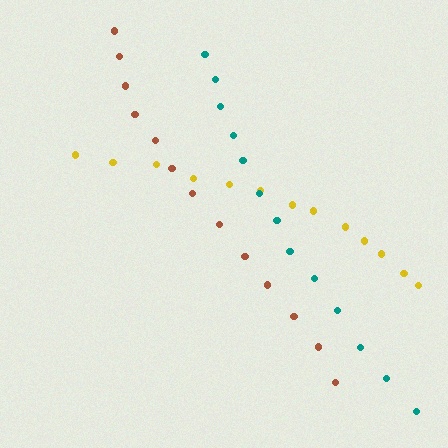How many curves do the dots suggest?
There are 3 distinct paths.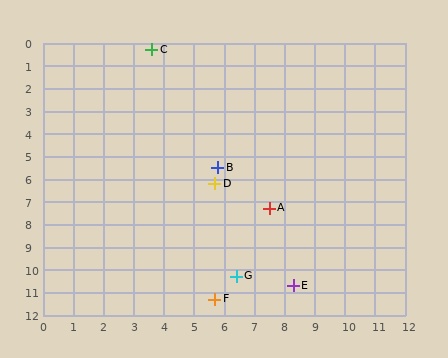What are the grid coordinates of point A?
Point A is at approximately (7.5, 7.3).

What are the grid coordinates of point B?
Point B is at approximately (5.8, 5.5).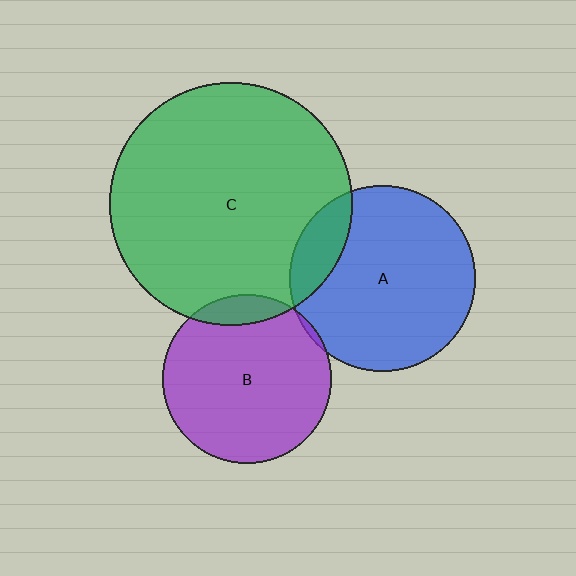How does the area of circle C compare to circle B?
Approximately 2.1 times.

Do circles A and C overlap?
Yes.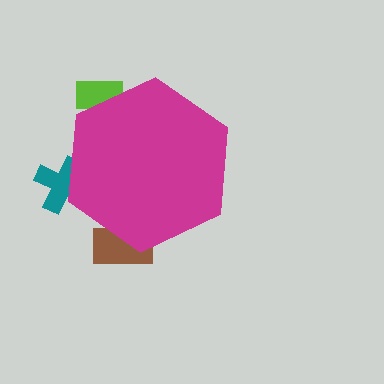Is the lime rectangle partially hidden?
Yes, the lime rectangle is partially hidden behind the magenta hexagon.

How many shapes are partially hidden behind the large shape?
3 shapes are partially hidden.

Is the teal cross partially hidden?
Yes, the teal cross is partially hidden behind the magenta hexagon.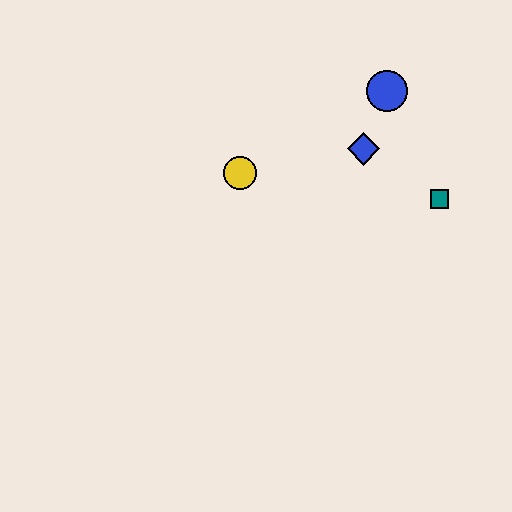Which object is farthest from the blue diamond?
The yellow circle is farthest from the blue diamond.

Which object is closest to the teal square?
The blue diamond is closest to the teal square.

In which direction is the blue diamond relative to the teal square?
The blue diamond is to the left of the teal square.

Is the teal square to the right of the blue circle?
Yes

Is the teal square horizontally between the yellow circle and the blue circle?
No